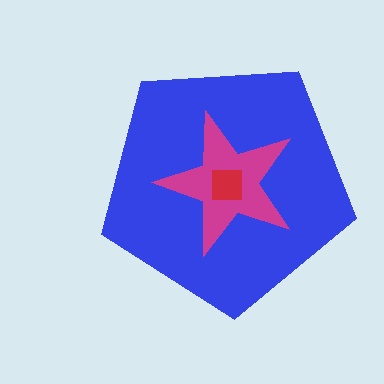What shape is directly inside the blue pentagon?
The magenta star.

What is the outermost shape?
The blue pentagon.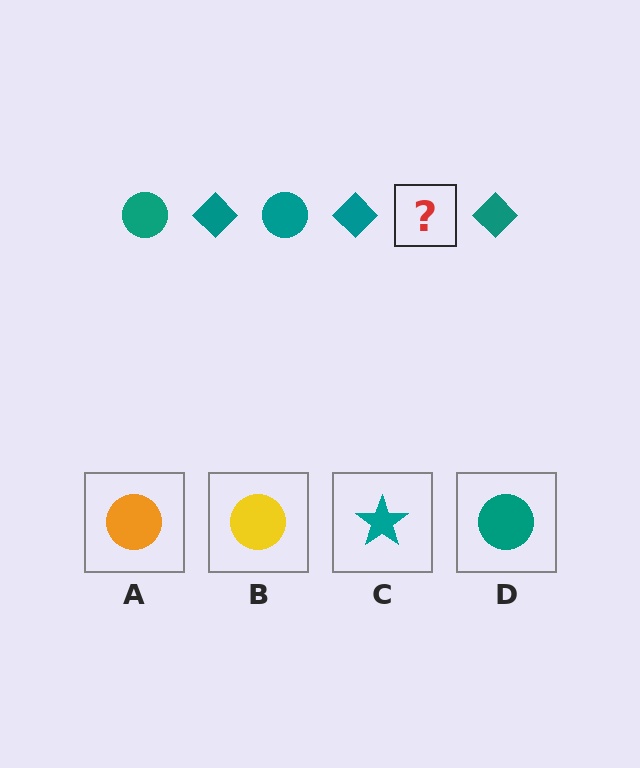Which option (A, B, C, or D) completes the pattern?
D.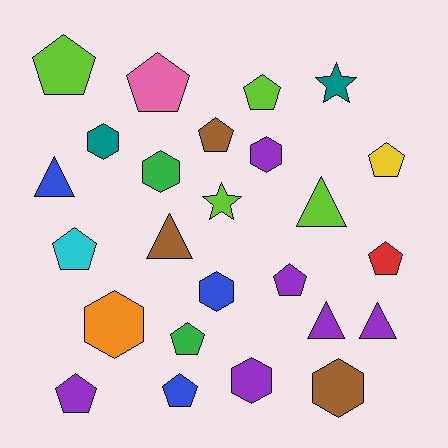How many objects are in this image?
There are 25 objects.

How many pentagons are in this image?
There are 11 pentagons.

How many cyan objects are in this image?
There is 1 cyan object.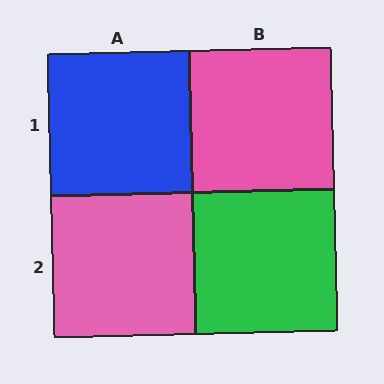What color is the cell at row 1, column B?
Pink.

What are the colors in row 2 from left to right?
Pink, green.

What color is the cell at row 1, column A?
Blue.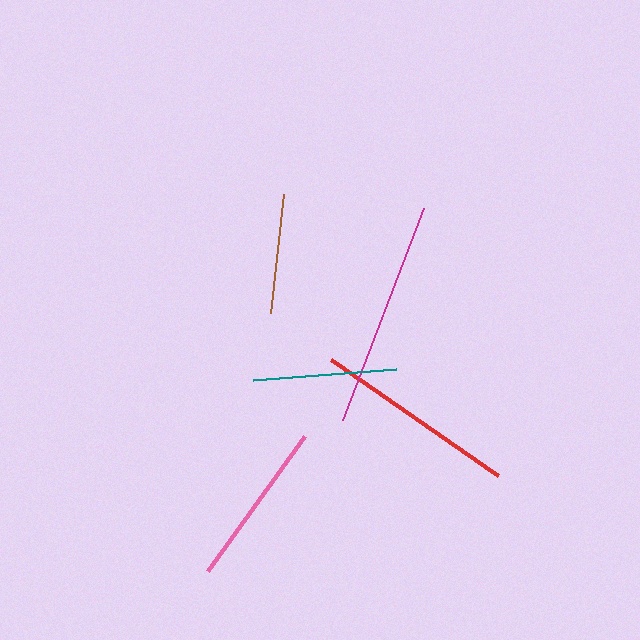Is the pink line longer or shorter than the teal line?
The pink line is longer than the teal line.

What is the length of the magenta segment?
The magenta segment is approximately 227 pixels long.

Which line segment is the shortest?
The brown line is the shortest at approximately 120 pixels.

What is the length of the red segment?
The red segment is approximately 204 pixels long.